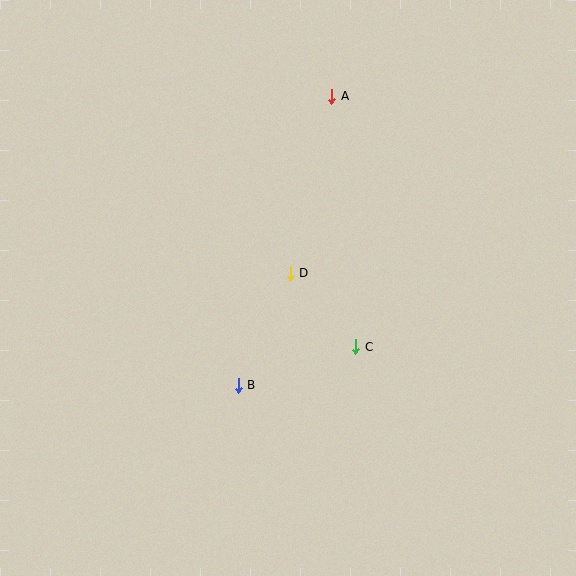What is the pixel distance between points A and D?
The distance between A and D is 182 pixels.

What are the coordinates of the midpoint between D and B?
The midpoint between D and B is at (264, 329).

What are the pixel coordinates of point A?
Point A is at (332, 96).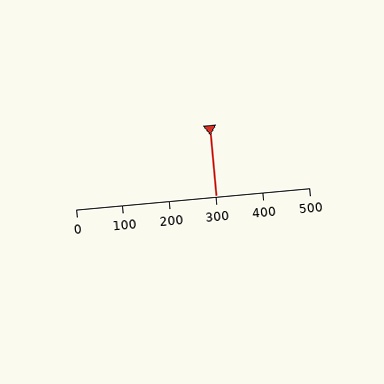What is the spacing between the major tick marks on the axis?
The major ticks are spaced 100 apart.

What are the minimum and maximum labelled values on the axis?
The axis runs from 0 to 500.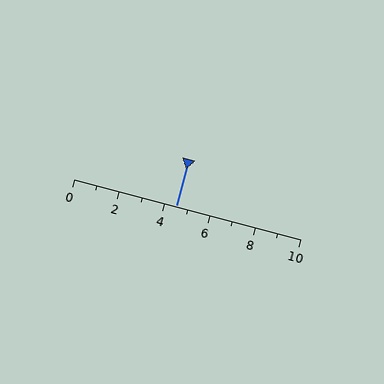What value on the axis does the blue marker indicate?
The marker indicates approximately 4.5.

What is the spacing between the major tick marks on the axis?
The major ticks are spaced 2 apart.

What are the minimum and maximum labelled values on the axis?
The axis runs from 0 to 10.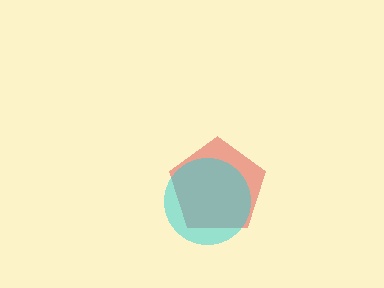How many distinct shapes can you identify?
There are 2 distinct shapes: a red pentagon, a cyan circle.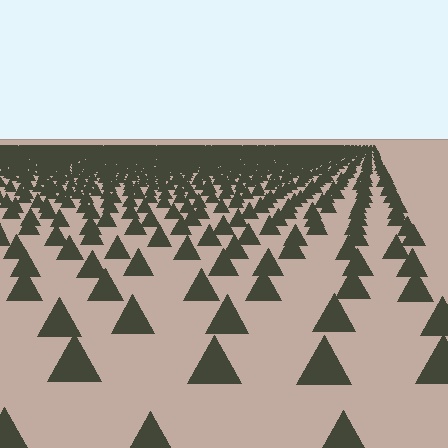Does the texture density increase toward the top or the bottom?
Density increases toward the top.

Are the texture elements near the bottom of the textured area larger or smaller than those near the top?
Larger. Near the bottom, elements are closer to the viewer and appear at a bigger on-screen size.